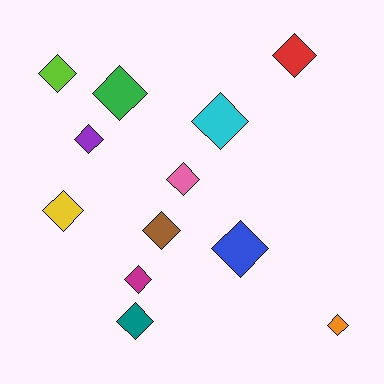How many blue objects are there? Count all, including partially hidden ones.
There is 1 blue object.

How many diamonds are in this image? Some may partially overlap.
There are 12 diamonds.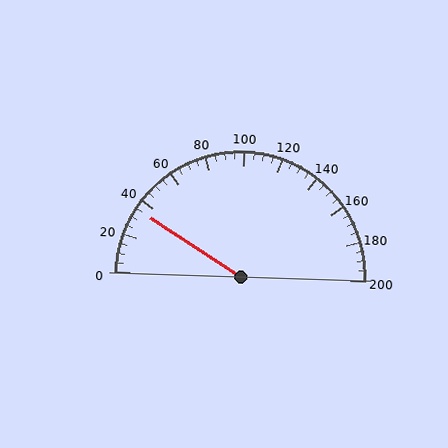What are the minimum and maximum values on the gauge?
The gauge ranges from 0 to 200.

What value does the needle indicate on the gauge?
The needle indicates approximately 35.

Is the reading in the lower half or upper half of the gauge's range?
The reading is in the lower half of the range (0 to 200).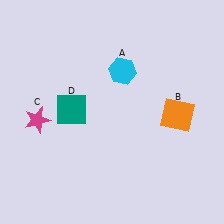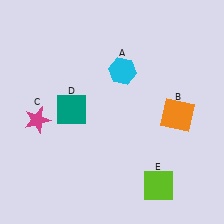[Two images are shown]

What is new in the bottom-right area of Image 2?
A lime square (E) was added in the bottom-right area of Image 2.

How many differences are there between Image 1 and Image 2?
There is 1 difference between the two images.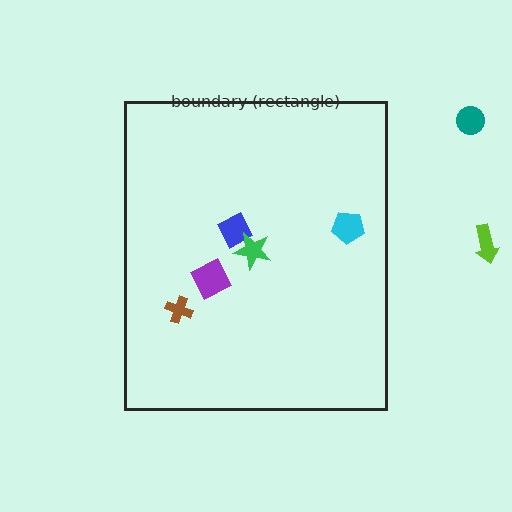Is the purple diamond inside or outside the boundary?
Inside.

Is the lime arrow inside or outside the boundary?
Outside.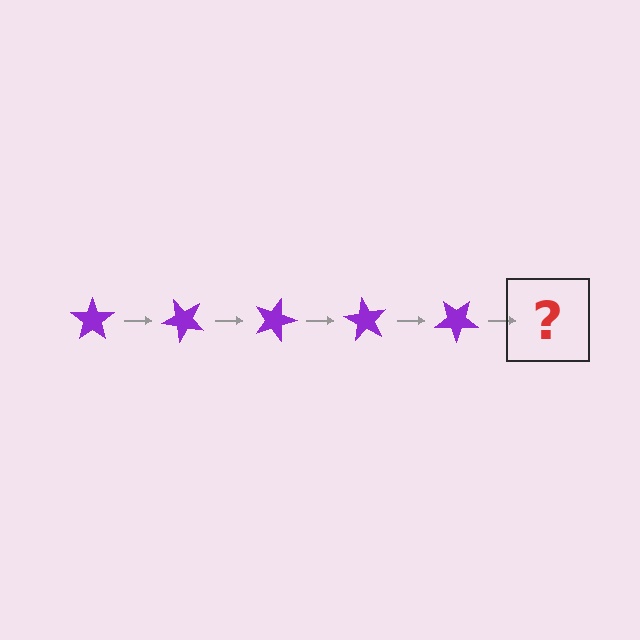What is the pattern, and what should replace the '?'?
The pattern is that the star rotates 45 degrees each step. The '?' should be a purple star rotated 225 degrees.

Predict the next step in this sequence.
The next step is a purple star rotated 225 degrees.